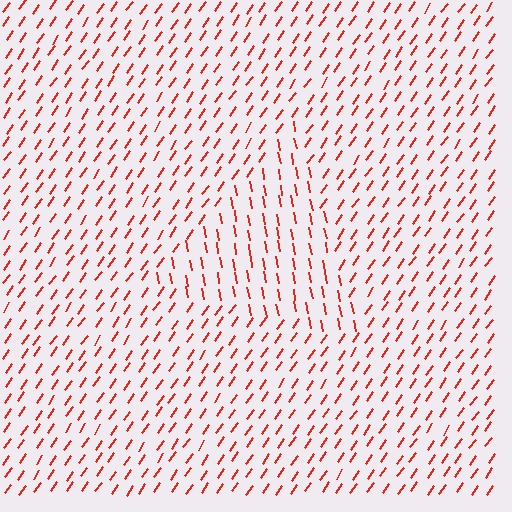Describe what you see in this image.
The image is filled with small red line segments. A triangle region in the image has lines oriented differently from the surrounding lines, creating a visible texture boundary.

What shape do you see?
I see a triangle.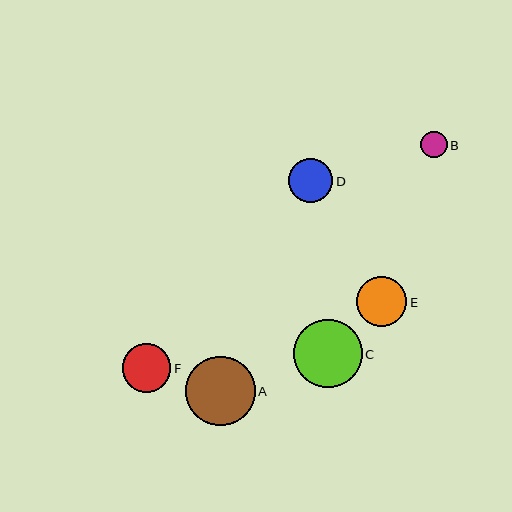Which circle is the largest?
Circle A is the largest with a size of approximately 69 pixels.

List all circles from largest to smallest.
From largest to smallest: A, C, E, F, D, B.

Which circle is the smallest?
Circle B is the smallest with a size of approximately 27 pixels.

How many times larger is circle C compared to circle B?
Circle C is approximately 2.6 times the size of circle B.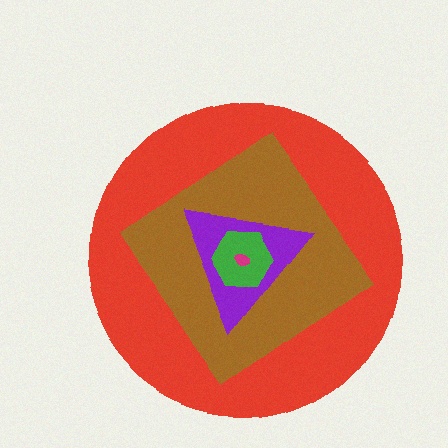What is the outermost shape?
The red circle.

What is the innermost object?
The magenta ellipse.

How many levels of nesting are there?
5.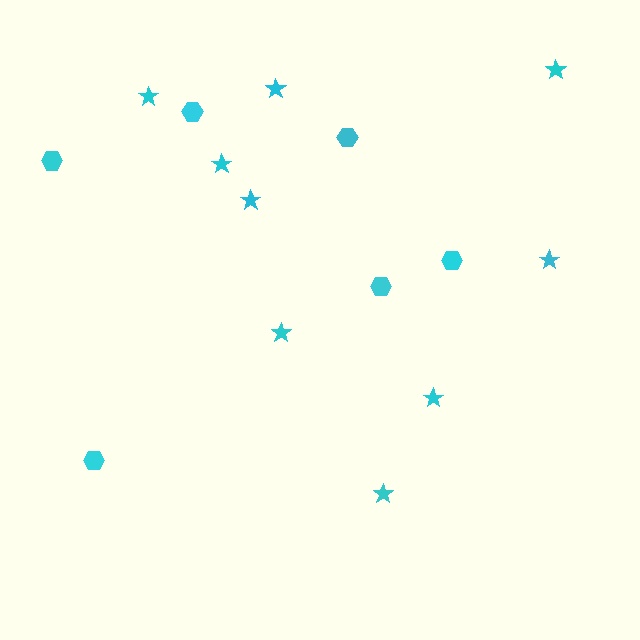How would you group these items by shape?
There are 2 groups: one group of stars (9) and one group of hexagons (6).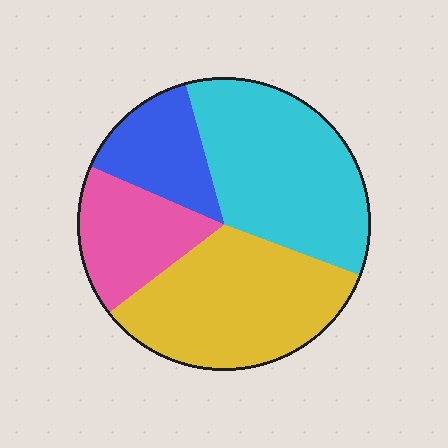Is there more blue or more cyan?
Cyan.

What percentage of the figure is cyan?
Cyan takes up between a quarter and a half of the figure.